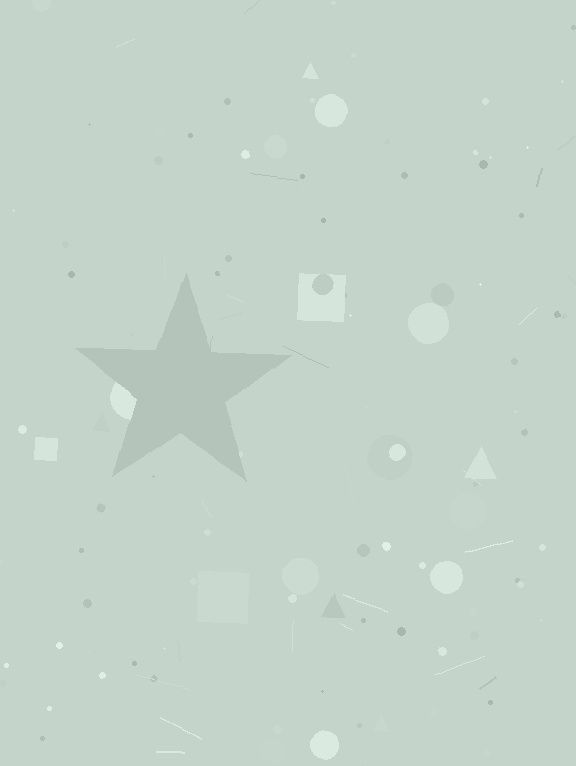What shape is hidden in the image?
A star is hidden in the image.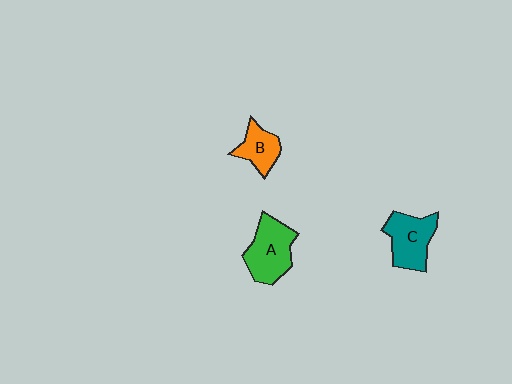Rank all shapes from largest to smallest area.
From largest to smallest: A (green), C (teal), B (orange).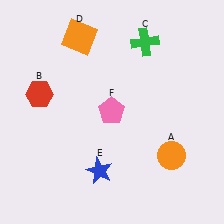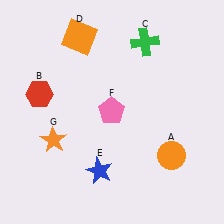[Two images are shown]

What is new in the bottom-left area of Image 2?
An orange star (G) was added in the bottom-left area of Image 2.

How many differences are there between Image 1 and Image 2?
There is 1 difference between the two images.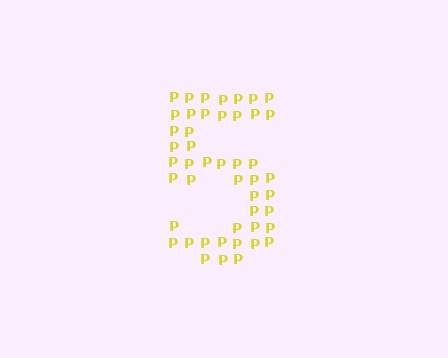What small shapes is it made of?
It is made of small letter P's.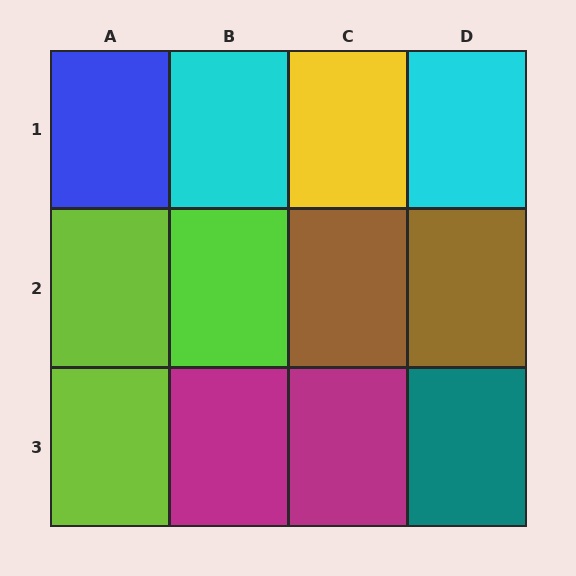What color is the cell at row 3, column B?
Magenta.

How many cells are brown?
2 cells are brown.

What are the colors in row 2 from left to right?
Lime, lime, brown, brown.